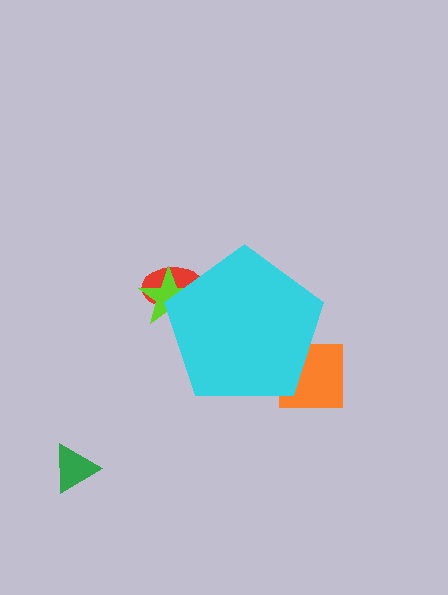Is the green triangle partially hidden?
No, the green triangle is fully visible.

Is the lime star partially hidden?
Yes, the lime star is partially hidden behind the cyan pentagon.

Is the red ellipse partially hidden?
Yes, the red ellipse is partially hidden behind the cyan pentagon.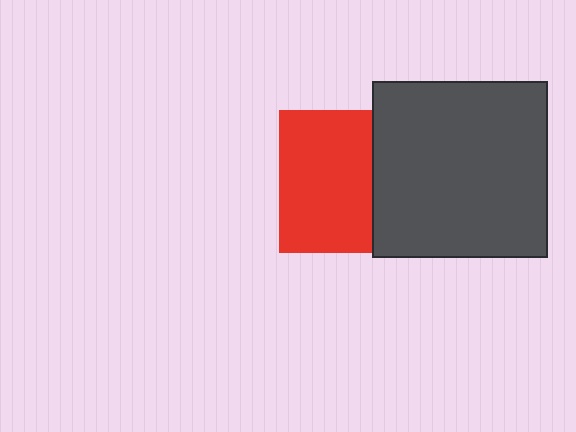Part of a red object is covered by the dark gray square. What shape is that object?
It is a square.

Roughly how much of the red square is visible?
About half of it is visible (roughly 64%).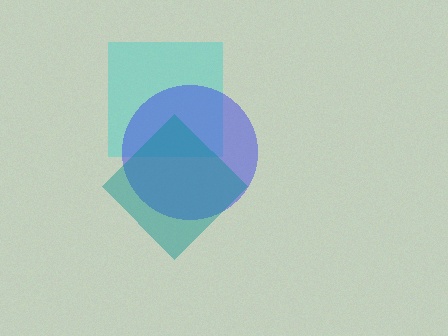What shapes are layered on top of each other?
The layered shapes are: a cyan square, a blue circle, a teal diamond.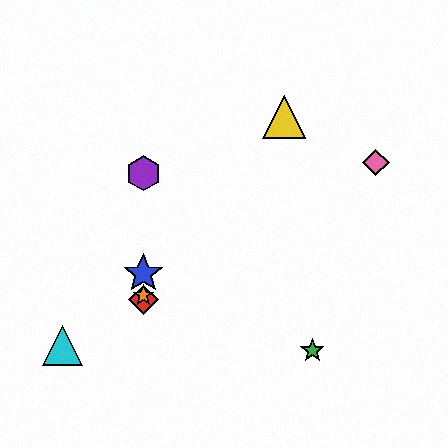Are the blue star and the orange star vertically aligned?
Yes, both are at x≈143.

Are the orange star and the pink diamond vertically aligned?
No, the orange star is at x≈143 and the pink diamond is at x≈376.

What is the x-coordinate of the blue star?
The blue star is at x≈143.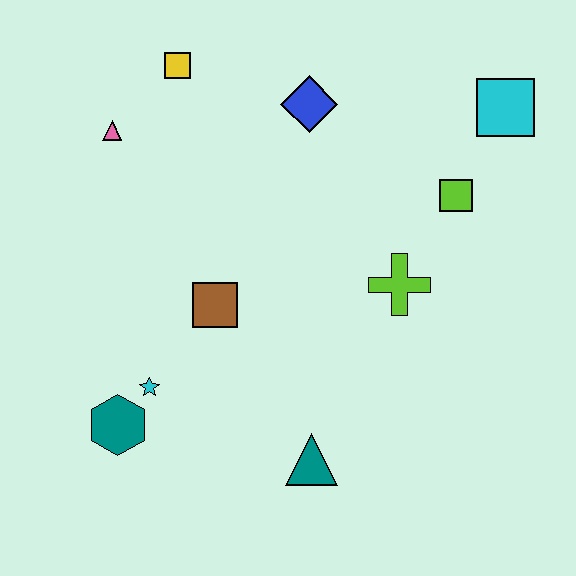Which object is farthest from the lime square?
The teal hexagon is farthest from the lime square.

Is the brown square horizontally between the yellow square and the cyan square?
Yes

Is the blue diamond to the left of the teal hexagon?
No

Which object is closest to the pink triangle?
The yellow square is closest to the pink triangle.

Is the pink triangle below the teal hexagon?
No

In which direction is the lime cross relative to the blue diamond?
The lime cross is below the blue diamond.